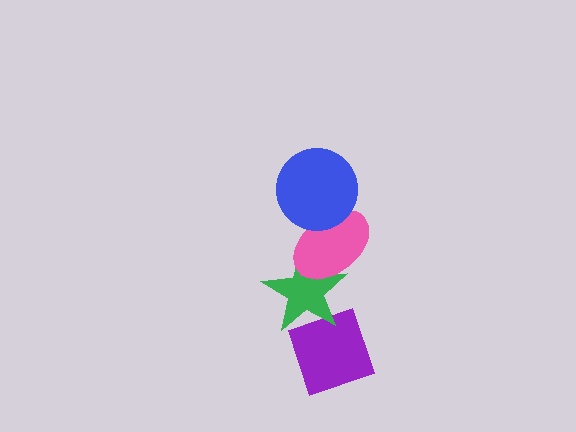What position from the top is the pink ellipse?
The pink ellipse is 2nd from the top.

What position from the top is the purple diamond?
The purple diamond is 4th from the top.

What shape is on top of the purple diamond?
The green star is on top of the purple diamond.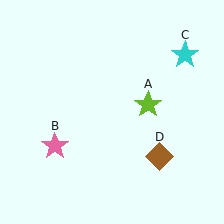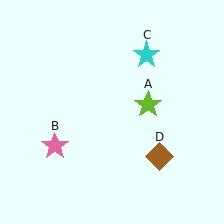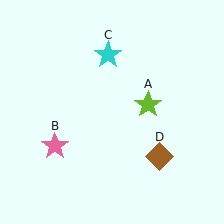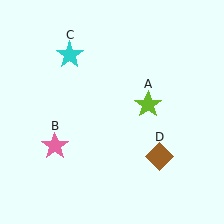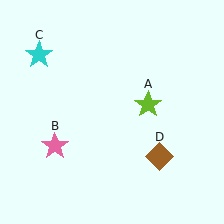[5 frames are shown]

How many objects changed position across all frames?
1 object changed position: cyan star (object C).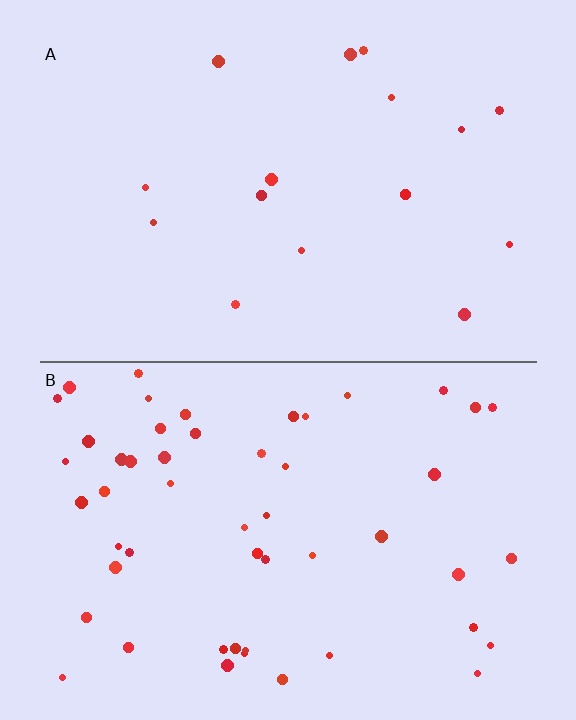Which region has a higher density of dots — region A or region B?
B (the bottom).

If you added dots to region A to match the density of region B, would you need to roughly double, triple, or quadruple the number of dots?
Approximately triple.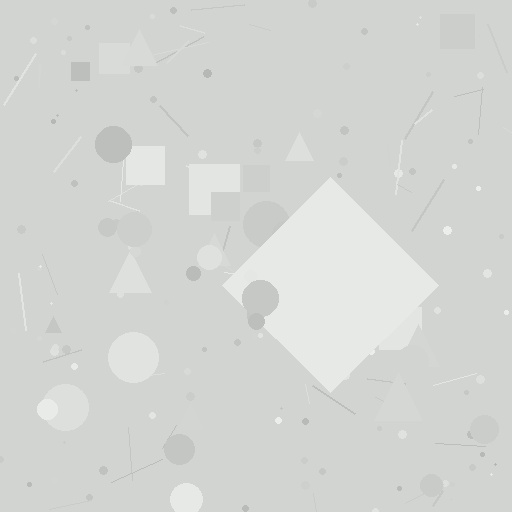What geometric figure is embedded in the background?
A diamond is embedded in the background.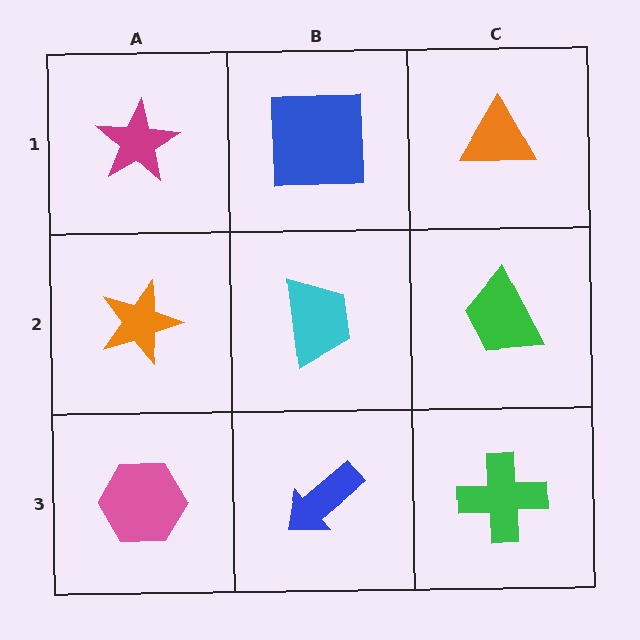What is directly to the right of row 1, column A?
A blue square.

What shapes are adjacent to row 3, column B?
A cyan trapezoid (row 2, column B), a pink hexagon (row 3, column A), a green cross (row 3, column C).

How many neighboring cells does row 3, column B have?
3.